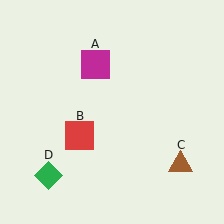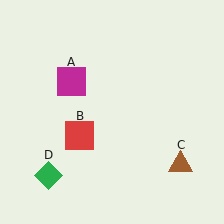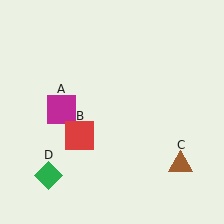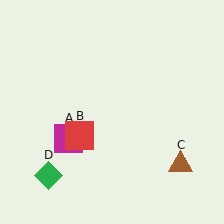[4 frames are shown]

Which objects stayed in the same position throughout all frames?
Red square (object B) and brown triangle (object C) and green diamond (object D) remained stationary.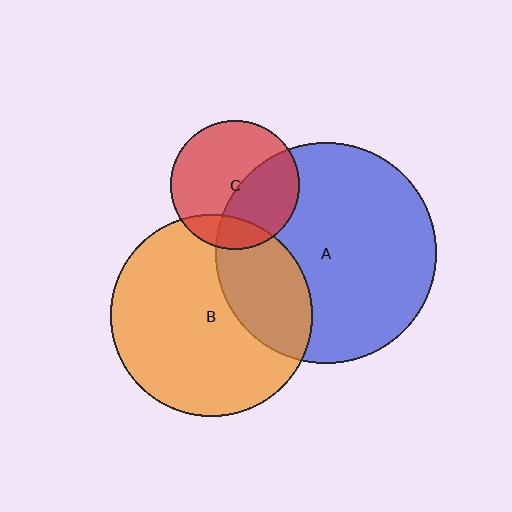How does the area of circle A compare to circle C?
Approximately 2.9 times.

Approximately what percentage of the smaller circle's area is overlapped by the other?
Approximately 30%.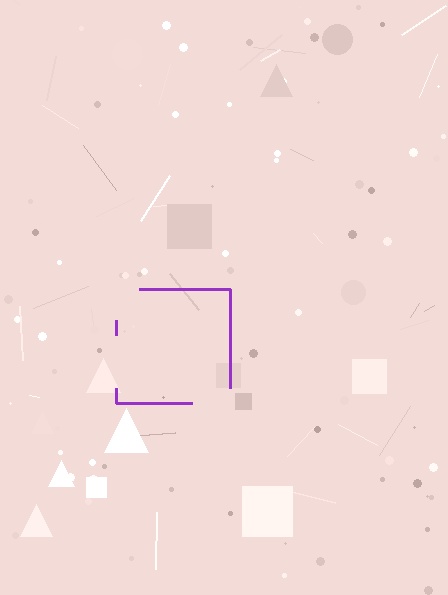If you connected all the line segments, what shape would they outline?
They would outline a square.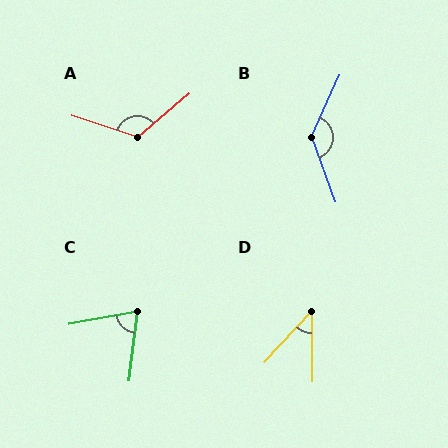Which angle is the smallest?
D, at approximately 43 degrees.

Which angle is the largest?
B, at approximately 135 degrees.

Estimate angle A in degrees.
Approximately 122 degrees.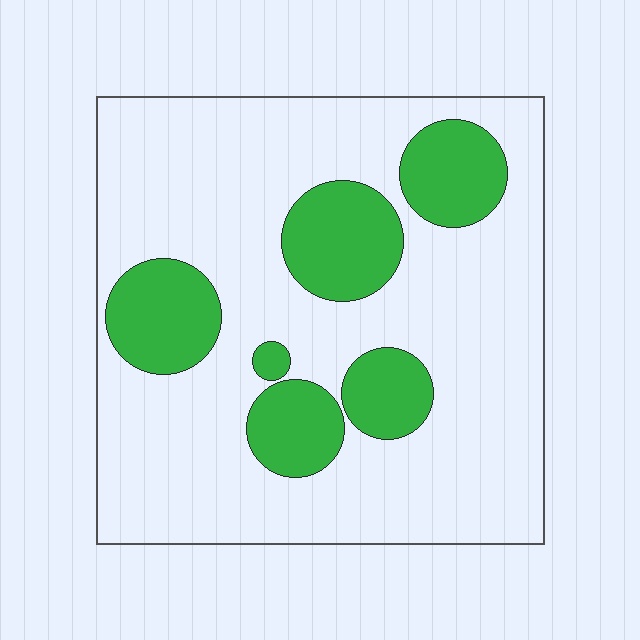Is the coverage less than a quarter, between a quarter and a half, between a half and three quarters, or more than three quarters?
Less than a quarter.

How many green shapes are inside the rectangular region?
6.